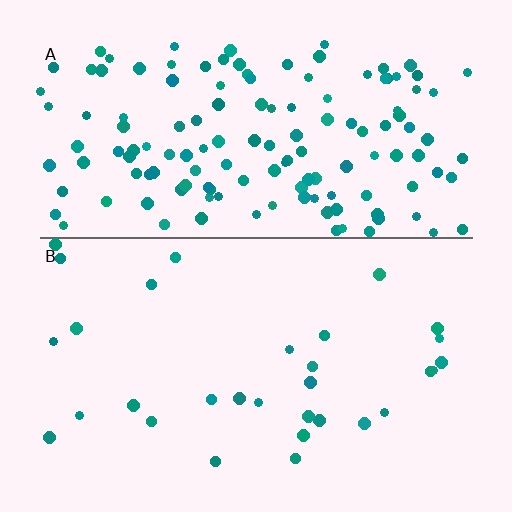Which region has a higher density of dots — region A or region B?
A (the top).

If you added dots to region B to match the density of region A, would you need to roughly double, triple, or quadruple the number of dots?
Approximately quadruple.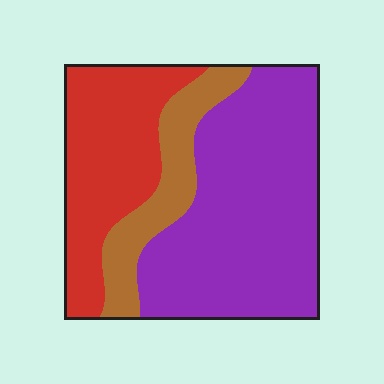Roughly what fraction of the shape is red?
Red covers about 30% of the shape.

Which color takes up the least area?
Brown, at roughly 15%.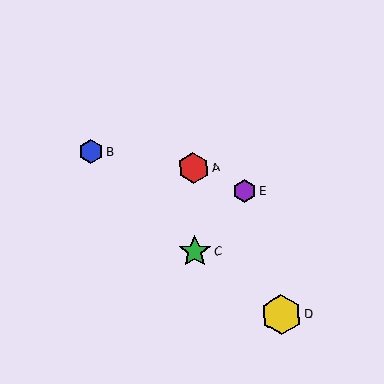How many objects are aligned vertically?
2 objects (A, C) are aligned vertically.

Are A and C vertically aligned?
Yes, both are at x≈193.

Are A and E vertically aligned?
No, A is at x≈193 and E is at x≈244.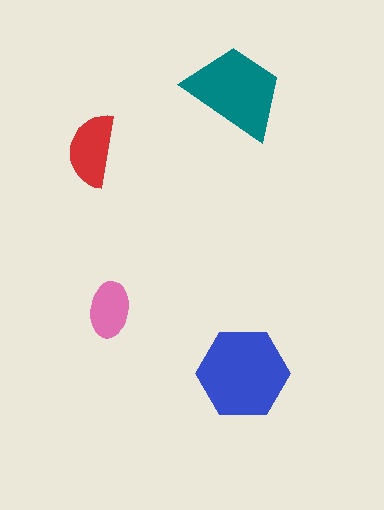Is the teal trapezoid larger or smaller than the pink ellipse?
Larger.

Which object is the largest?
The blue hexagon.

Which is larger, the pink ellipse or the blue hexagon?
The blue hexagon.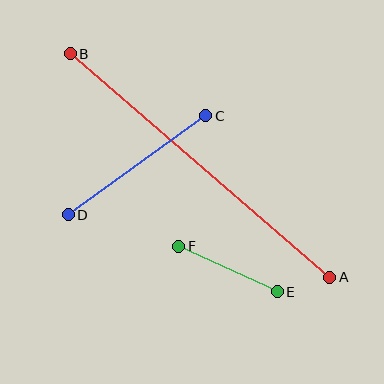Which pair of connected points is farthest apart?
Points A and B are farthest apart.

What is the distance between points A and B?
The distance is approximately 342 pixels.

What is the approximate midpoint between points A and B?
The midpoint is at approximately (200, 166) pixels.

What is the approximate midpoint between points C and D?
The midpoint is at approximately (137, 165) pixels.